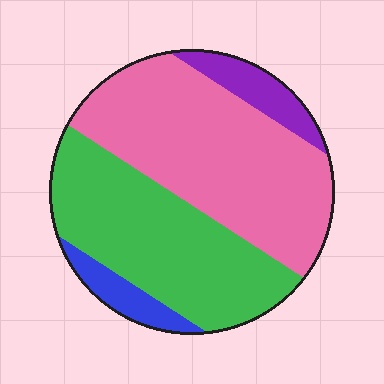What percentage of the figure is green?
Green covers around 40% of the figure.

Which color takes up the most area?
Pink, at roughly 45%.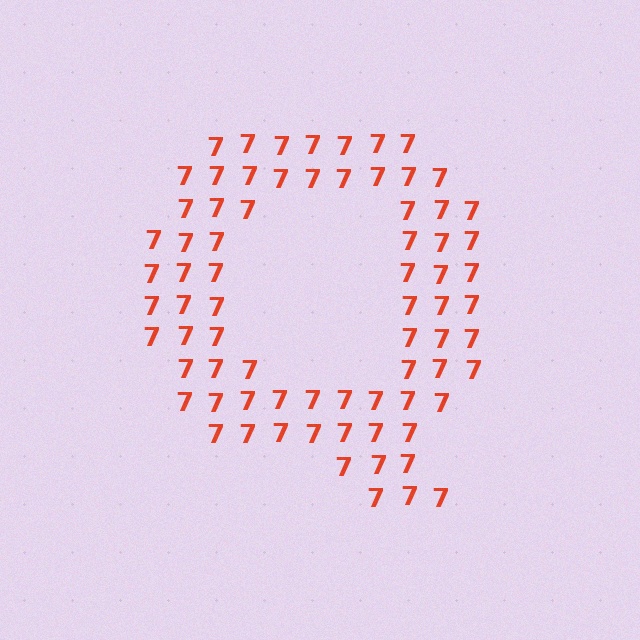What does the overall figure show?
The overall figure shows the letter Q.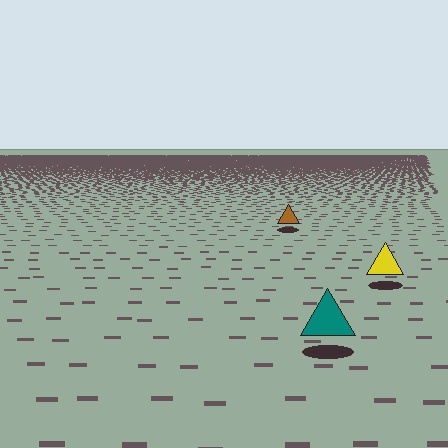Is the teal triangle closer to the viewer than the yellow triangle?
Yes. The teal triangle is closer — you can tell from the texture gradient: the ground texture is coarser near it.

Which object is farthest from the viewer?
The brown triangle is farthest from the viewer. It appears smaller and the ground texture around it is denser.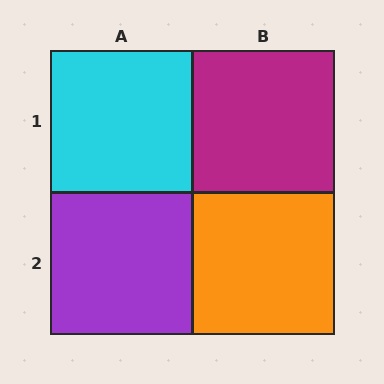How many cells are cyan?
1 cell is cyan.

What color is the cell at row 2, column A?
Purple.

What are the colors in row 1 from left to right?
Cyan, magenta.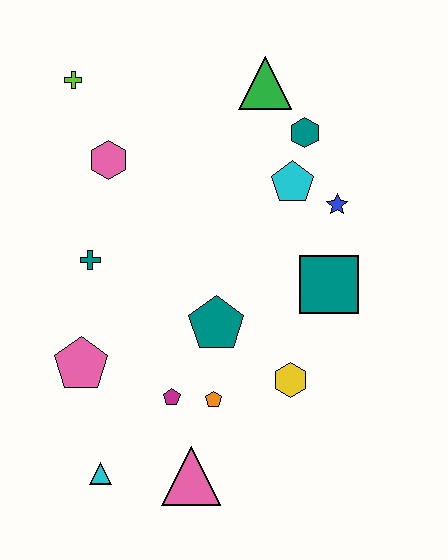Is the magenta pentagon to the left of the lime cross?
No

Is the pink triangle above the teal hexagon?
No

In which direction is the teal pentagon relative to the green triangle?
The teal pentagon is below the green triangle.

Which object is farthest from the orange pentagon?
The lime cross is farthest from the orange pentagon.